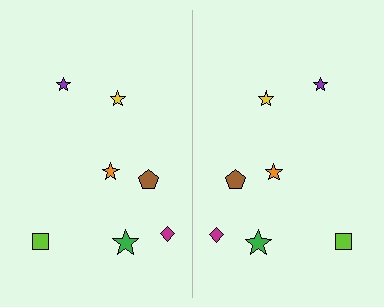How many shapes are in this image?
There are 14 shapes in this image.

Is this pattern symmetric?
Yes, this pattern has bilateral (reflection) symmetry.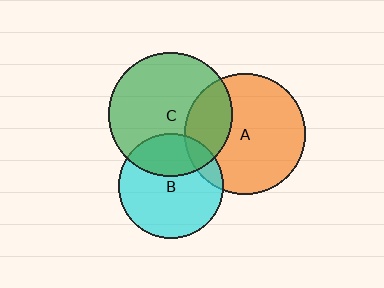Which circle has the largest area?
Circle C (green).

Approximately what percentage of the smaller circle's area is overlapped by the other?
Approximately 15%.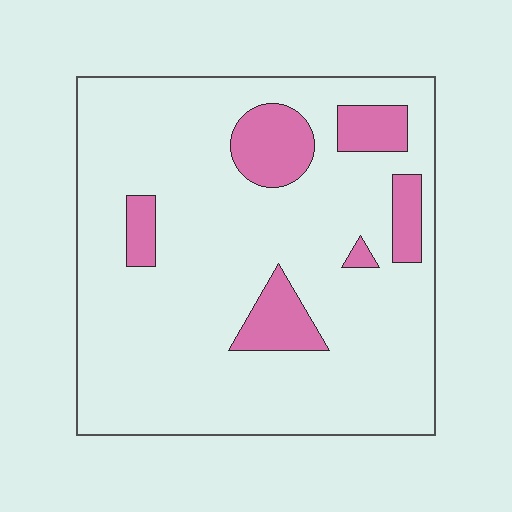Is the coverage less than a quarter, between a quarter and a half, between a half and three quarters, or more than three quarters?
Less than a quarter.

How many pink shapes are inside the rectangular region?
6.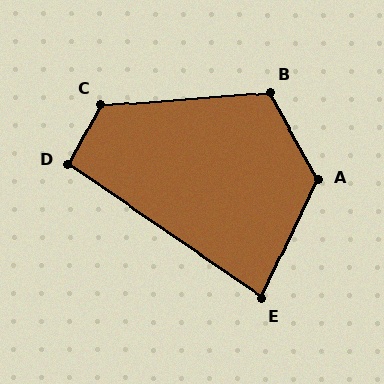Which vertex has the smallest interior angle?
E, at approximately 81 degrees.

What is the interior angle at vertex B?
Approximately 114 degrees (obtuse).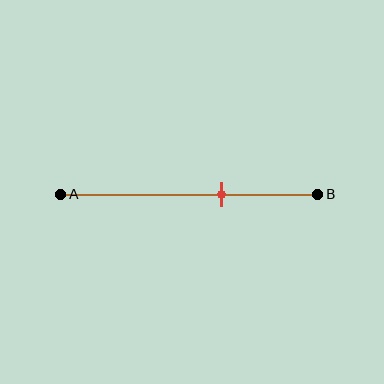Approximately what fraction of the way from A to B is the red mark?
The red mark is approximately 65% of the way from A to B.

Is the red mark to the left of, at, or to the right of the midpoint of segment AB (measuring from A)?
The red mark is to the right of the midpoint of segment AB.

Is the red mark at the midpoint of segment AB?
No, the mark is at about 65% from A, not at the 50% midpoint.